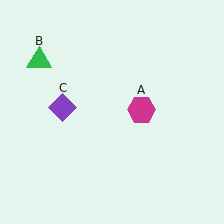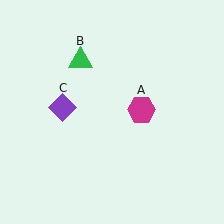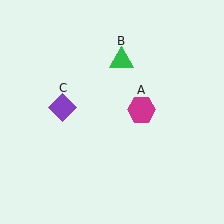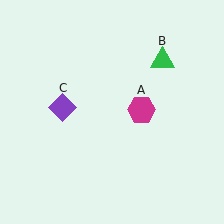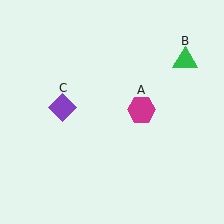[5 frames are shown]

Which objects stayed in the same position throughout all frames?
Magenta hexagon (object A) and purple diamond (object C) remained stationary.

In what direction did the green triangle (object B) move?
The green triangle (object B) moved right.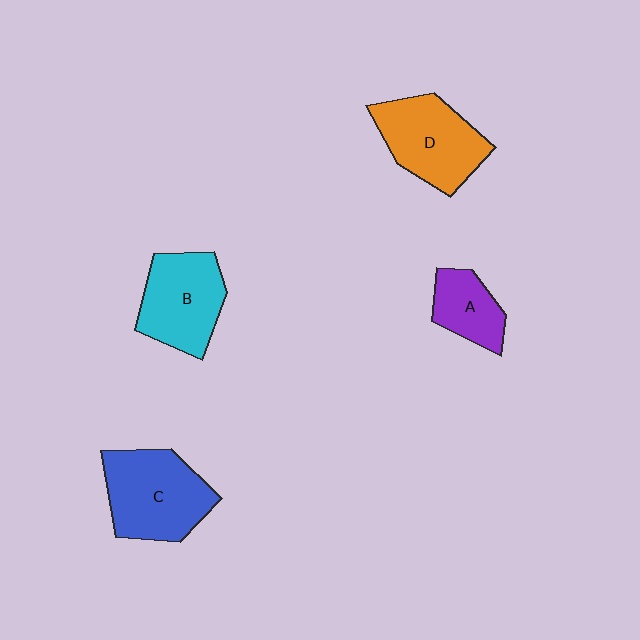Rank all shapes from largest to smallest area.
From largest to smallest: C (blue), D (orange), B (cyan), A (purple).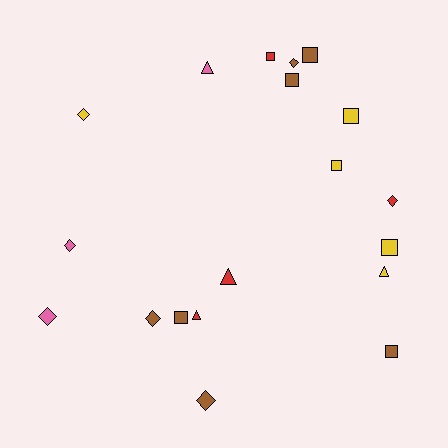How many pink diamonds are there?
There are 2 pink diamonds.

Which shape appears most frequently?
Square, with 8 objects.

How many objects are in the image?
There are 19 objects.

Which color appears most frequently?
Brown, with 7 objects.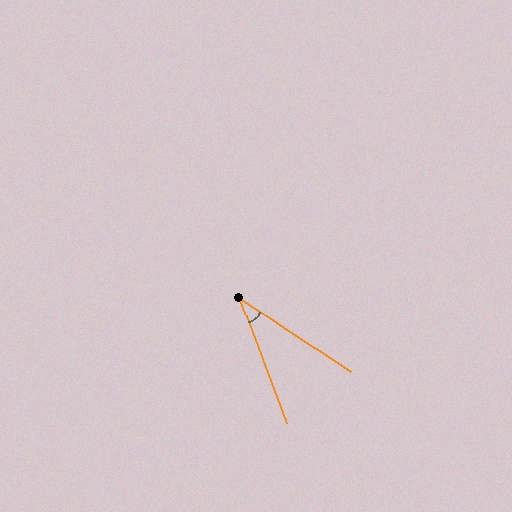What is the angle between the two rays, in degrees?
Approximately 36 degrees.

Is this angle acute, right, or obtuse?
It is acute.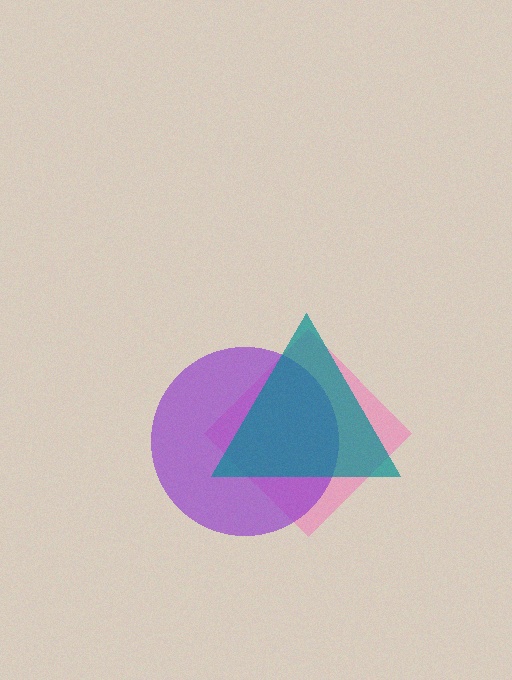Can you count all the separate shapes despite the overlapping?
Yes, there are 3 separate shapes.